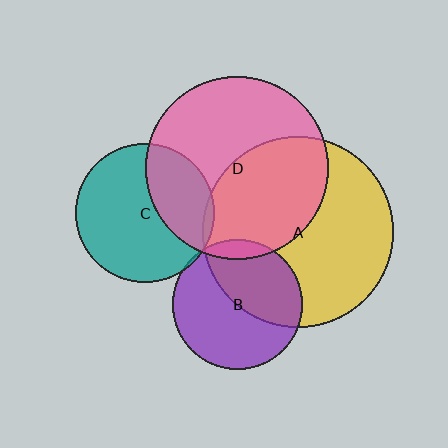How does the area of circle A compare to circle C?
Approximately 1.9 times.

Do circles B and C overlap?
Yes.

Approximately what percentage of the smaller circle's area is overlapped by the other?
Approximately 5%.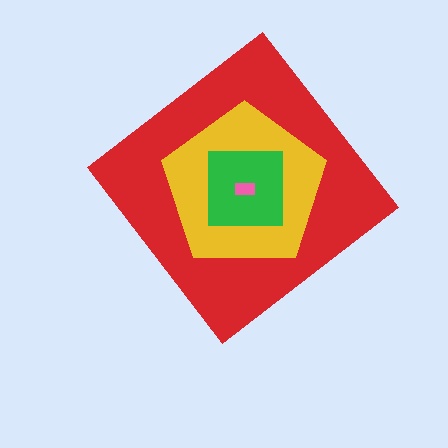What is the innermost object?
The pink rectangle.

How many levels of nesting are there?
4.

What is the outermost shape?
The red diamond.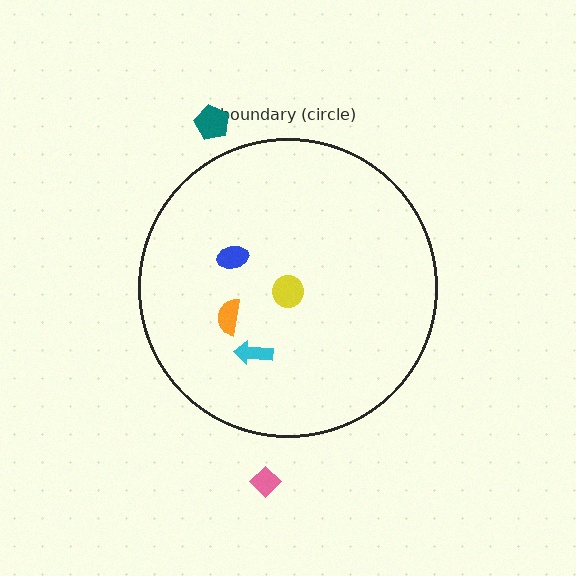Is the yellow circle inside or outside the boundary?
Inside.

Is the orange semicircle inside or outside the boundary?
Inside.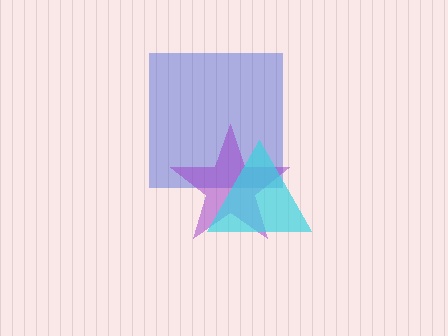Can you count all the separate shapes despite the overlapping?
Yes, there are 3 separate shapes.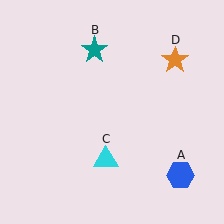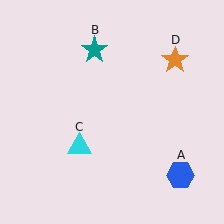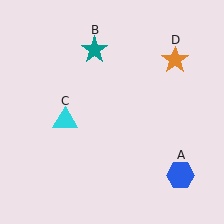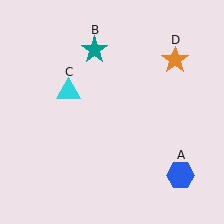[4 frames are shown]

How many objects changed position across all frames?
1 object changed position: cyan triangle (object C).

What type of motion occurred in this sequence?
The cyan triangle (object C) rotated clockwise around the center of the scene.